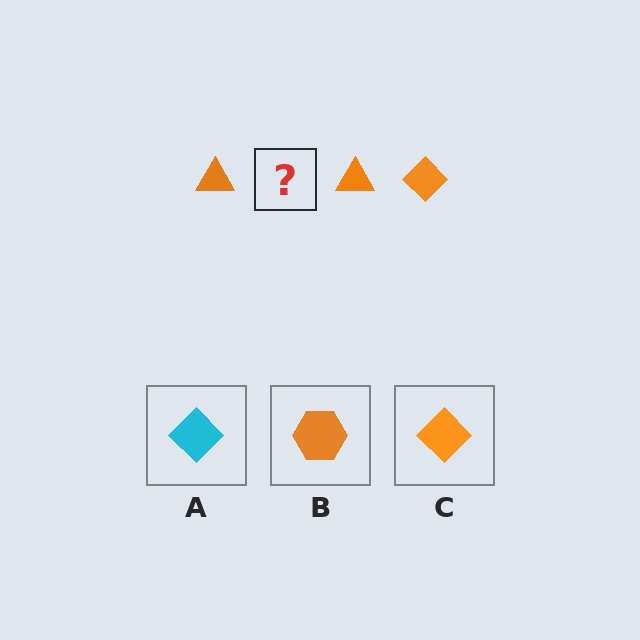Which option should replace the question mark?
Option C.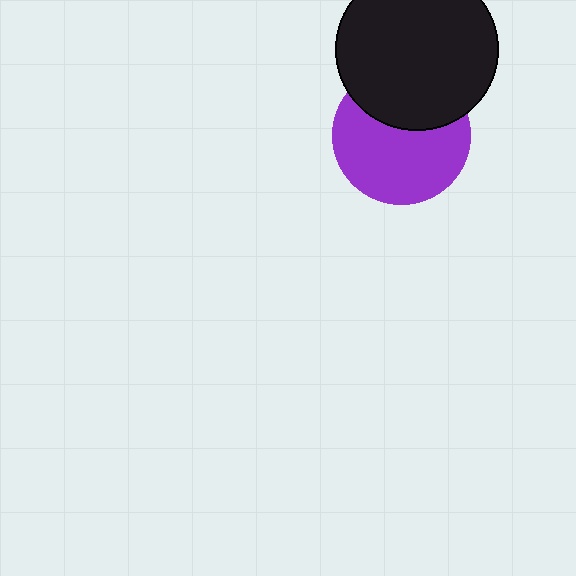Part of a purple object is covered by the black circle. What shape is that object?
It is a circle.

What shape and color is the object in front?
The object in front is a black circle.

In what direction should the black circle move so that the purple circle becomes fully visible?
The black circle should move up. That is the shortest direction to clear the overlap and leave the purple circle fully visible.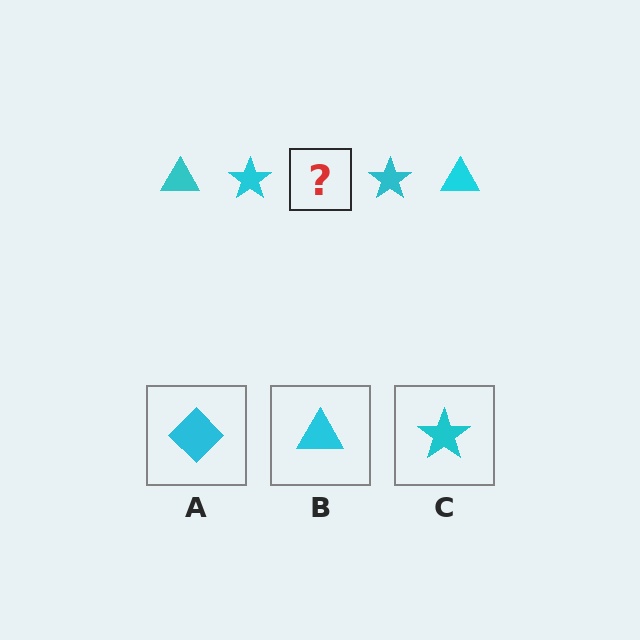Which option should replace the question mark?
Option B.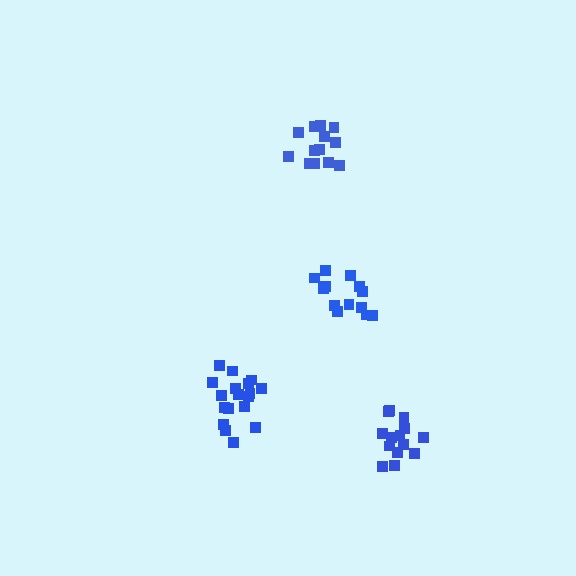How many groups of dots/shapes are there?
There are 4 groups.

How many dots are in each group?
Group 1: 13 dots, Group 2: 18 dots, Group 3: 14 dots, Group 4: 13 dots (58 total).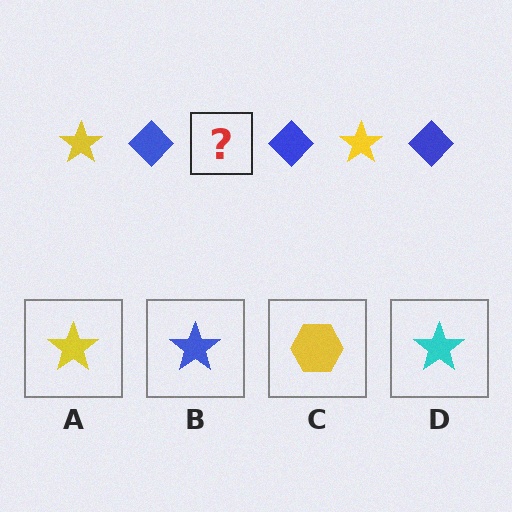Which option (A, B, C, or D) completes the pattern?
A.